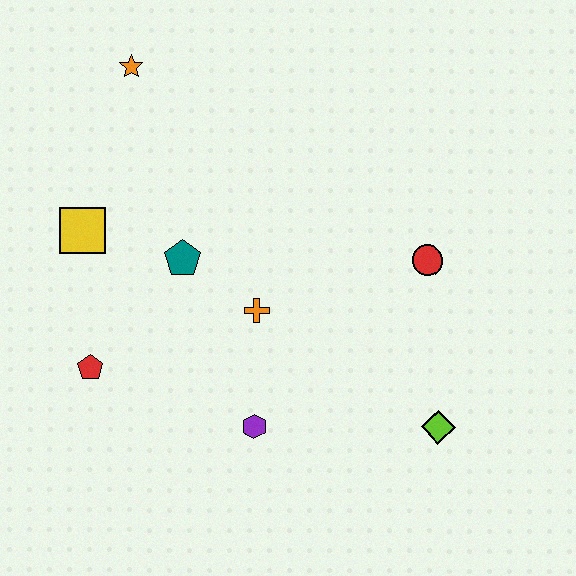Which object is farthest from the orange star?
The lime diamond is farthest from the orange star.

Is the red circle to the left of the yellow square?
No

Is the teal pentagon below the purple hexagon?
No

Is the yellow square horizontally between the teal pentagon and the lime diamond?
No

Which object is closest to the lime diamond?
The red circle is closest to the lime diamond.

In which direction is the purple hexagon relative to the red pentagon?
The purple hexagon is to the right of the red pentagon.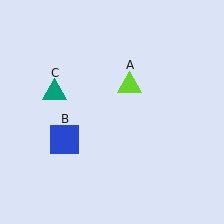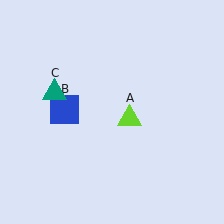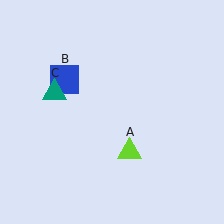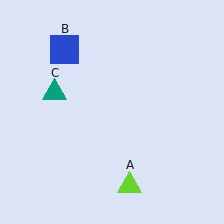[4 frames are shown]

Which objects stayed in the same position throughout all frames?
Teal triangle (object C) remained stationary.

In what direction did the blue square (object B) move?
The blue square (object B) moved up.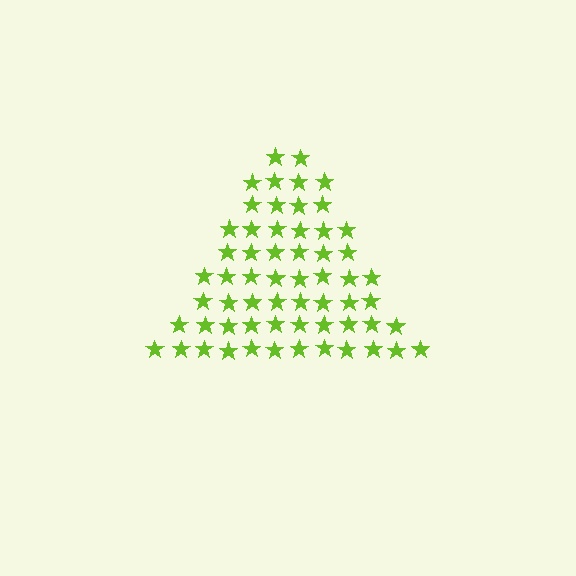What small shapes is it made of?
It is made of small stars.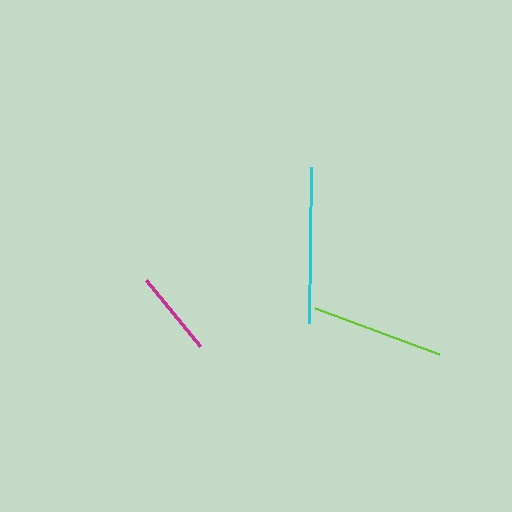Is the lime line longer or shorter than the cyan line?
The cyan line is longer than the lime line.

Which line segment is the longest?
The cyan line is the longest at approximately 156 pixels.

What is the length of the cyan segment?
The cyan segment is approximately 156 pixels long.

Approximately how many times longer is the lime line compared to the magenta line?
The lime line is approximately 1.6 times the length of the magenta line.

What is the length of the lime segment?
The lime segment is approximately 132 pixels long.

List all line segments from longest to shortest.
From longest to shortest: cyan, lime, magenta.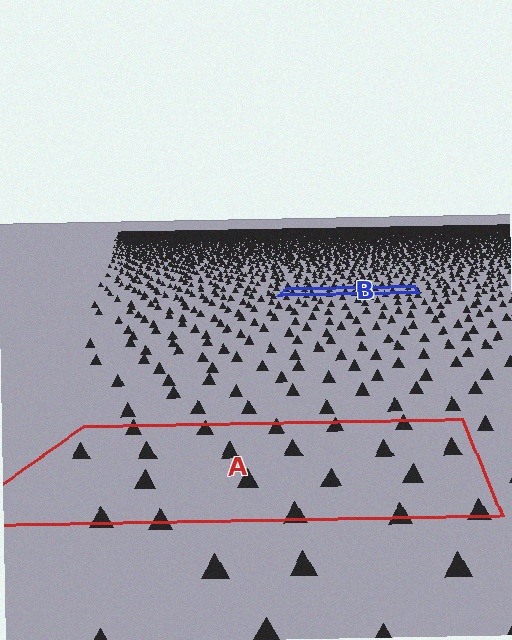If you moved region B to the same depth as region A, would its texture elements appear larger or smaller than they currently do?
They would appear larger. At a closer depth, the same texture elements are projected at a bigger on-screen size.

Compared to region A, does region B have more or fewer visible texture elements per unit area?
Region B has more texture elements per unit area — they are packed more densely because it is farther away.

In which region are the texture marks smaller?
The texture marks are smaller in region B, because it is farther away.